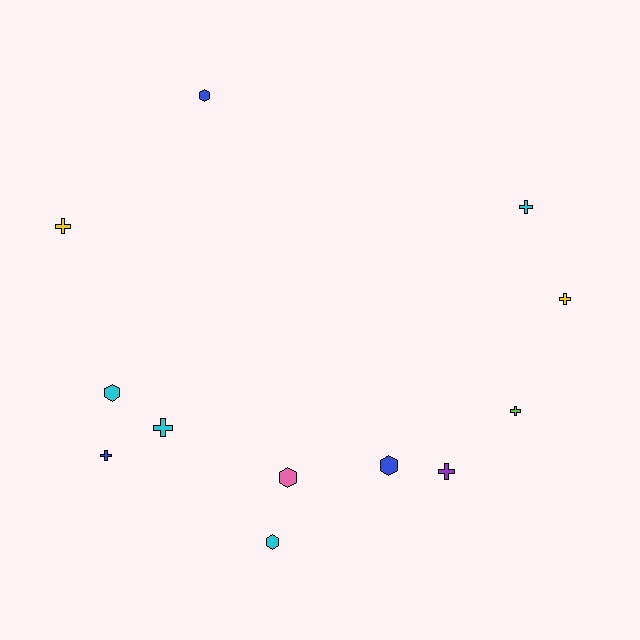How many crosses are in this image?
There are 7 crosses.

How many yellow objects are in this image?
There are 2 yellow objects.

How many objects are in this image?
There are 12 objects.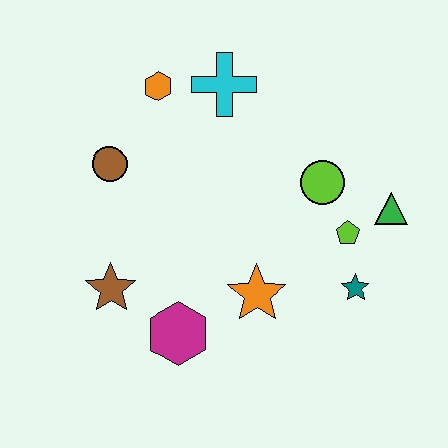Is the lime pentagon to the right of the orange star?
Yes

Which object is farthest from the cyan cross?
The magenta hexagon is farthest from the cyan cross.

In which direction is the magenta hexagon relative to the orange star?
The magenta hexagon is to the left of the orange star.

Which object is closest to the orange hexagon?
The cyan cross is closest to the orange hexagon.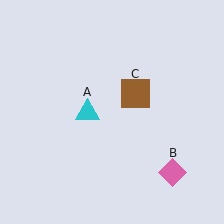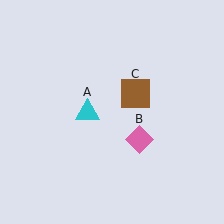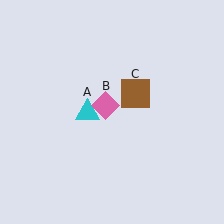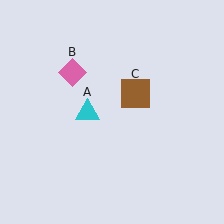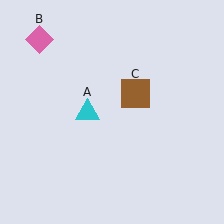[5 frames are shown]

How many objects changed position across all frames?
1 object changed position: pink diamond (object B).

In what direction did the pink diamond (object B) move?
The pink diamond (object B) moved up and to the left.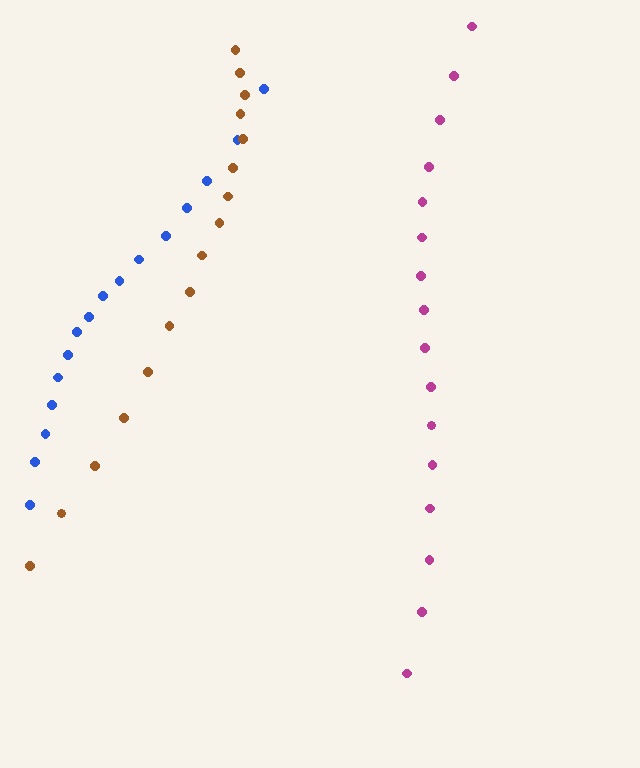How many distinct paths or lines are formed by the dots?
There are 3 distinct paths.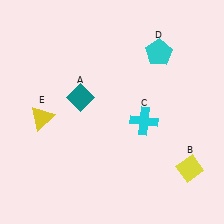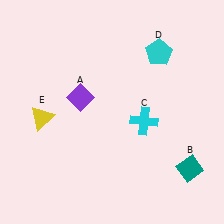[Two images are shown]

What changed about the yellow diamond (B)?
In Image 1, B is yellow. In Image 2, it changed to teal.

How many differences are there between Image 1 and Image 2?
There are 2 differences between the two images.